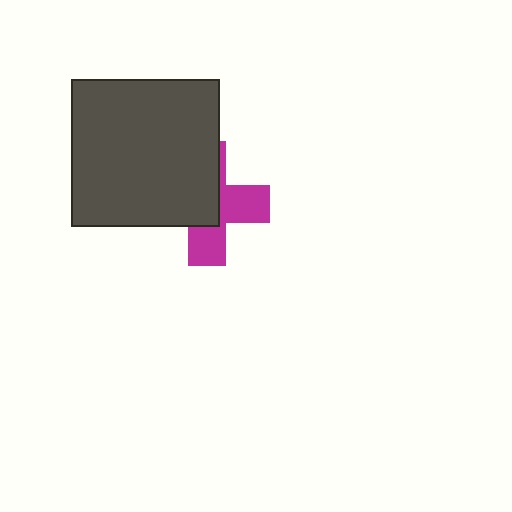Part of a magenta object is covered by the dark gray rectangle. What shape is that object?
It is a cross.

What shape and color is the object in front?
The object in front is a dark gray rectangle.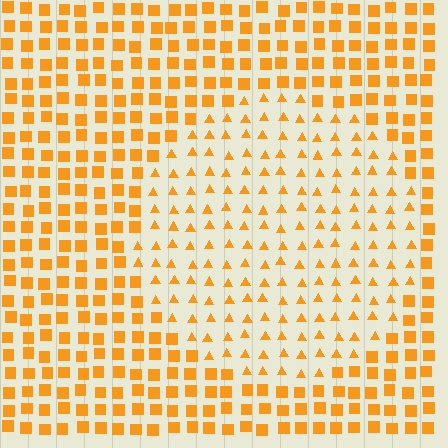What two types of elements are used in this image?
The image uses triangles inside the circle region and squares outside it.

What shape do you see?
I see a circle.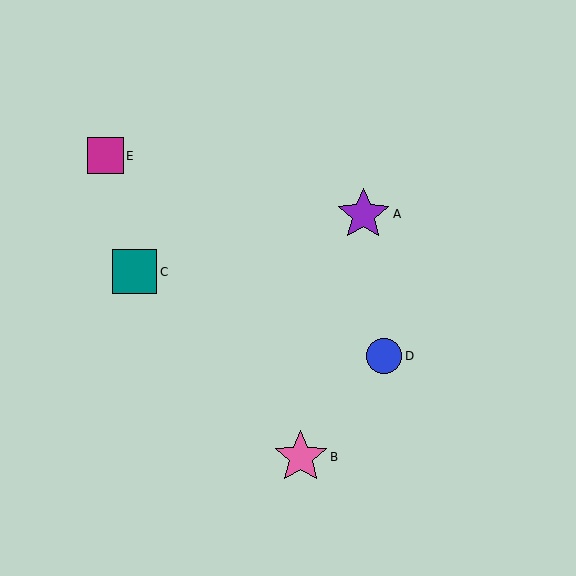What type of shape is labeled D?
Shape D is a blue circle.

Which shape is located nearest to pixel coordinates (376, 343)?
The blue circle (labeled D) at (384, 356) is nearest to that location.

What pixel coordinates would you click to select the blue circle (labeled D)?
Click at (384, 356) to select the blue circle D.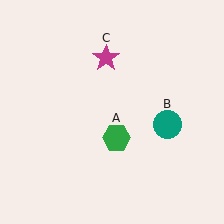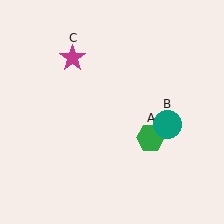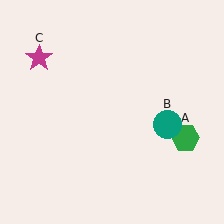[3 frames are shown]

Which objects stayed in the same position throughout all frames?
Teal circle (object B) remained stationary.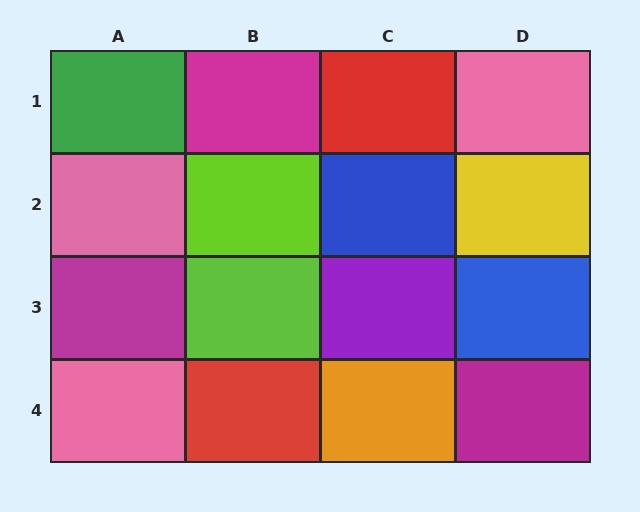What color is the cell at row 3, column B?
Lime.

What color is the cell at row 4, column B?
Red.